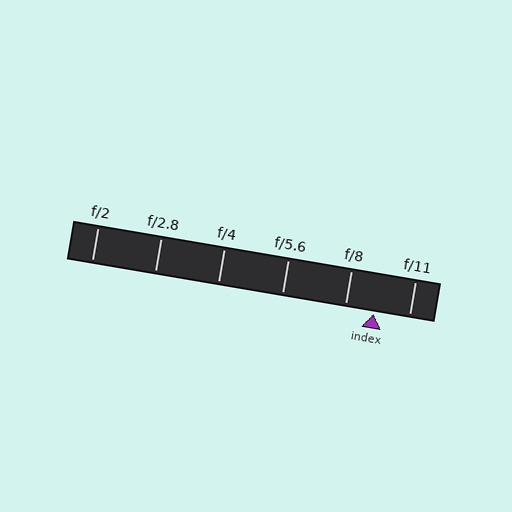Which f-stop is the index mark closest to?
The index mark is closest to f/8.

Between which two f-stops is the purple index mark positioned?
The index mark is between f/8 and f/11.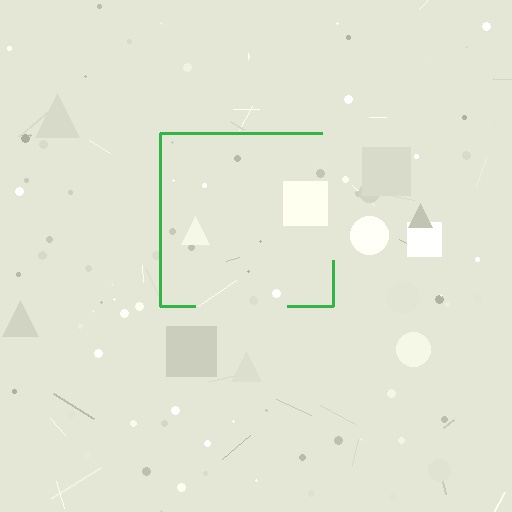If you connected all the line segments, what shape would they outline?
They would outline a square.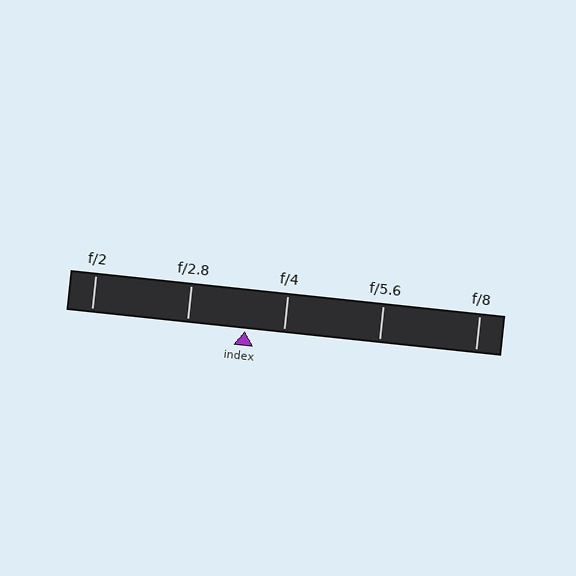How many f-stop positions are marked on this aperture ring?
There are 5 f-stop positions marked.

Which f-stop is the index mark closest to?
The index mark is closest to f/4.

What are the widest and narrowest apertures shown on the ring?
The widest aperture shown is f/2 and the narrowest is f/8.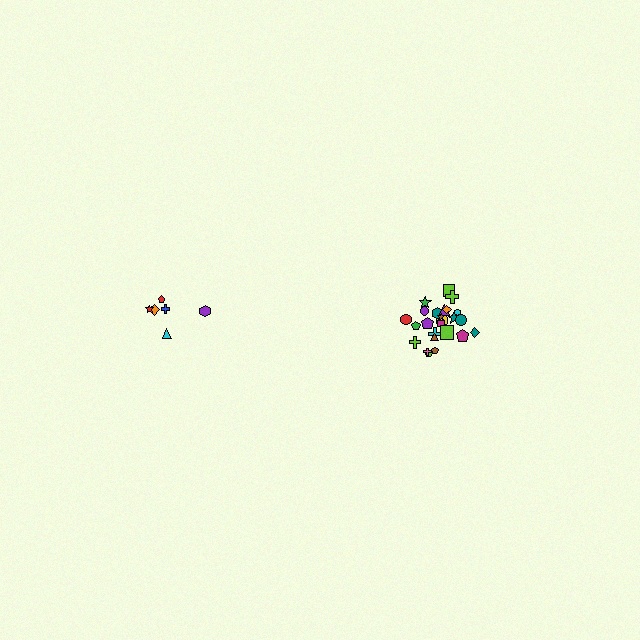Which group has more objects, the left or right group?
The right group.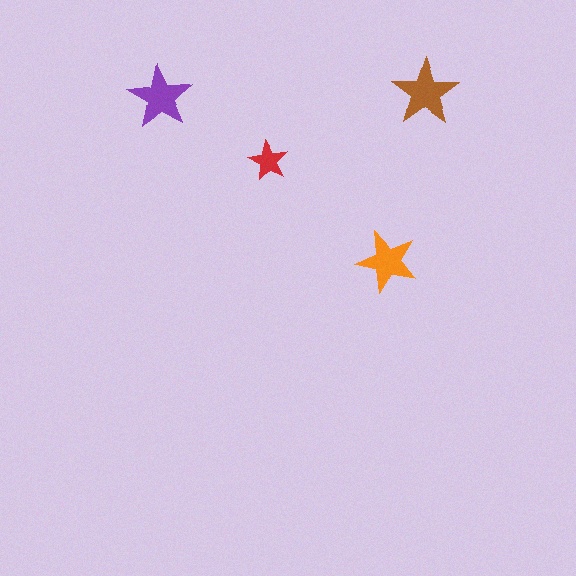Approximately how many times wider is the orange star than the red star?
About 1.5 times wider.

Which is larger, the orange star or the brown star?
The brown one.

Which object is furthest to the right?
The brown star is rightmost.